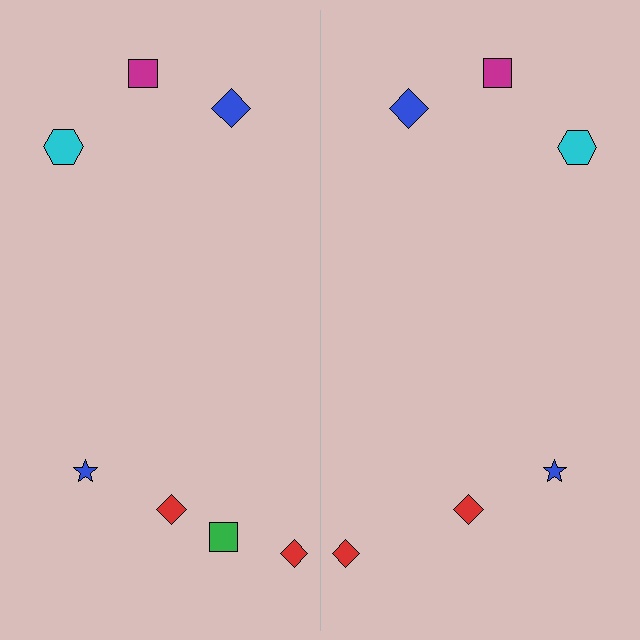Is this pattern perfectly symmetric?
No, the pattern is not perfectly symmetric. A green square is missing from the right side.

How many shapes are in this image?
There are 13 shapes in this image.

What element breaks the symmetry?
A green square is missing from the right side.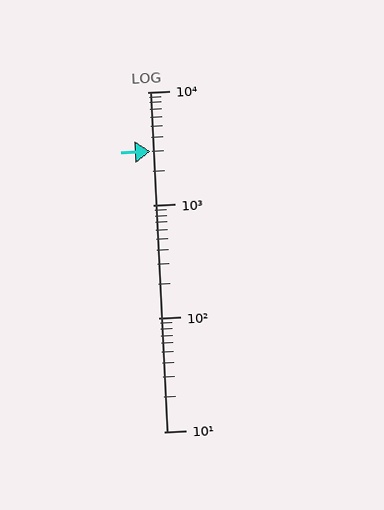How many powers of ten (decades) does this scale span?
The scale spans 3 decades, from 10 to 10000.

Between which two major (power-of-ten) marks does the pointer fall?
The pointer is between 1000 and 10000.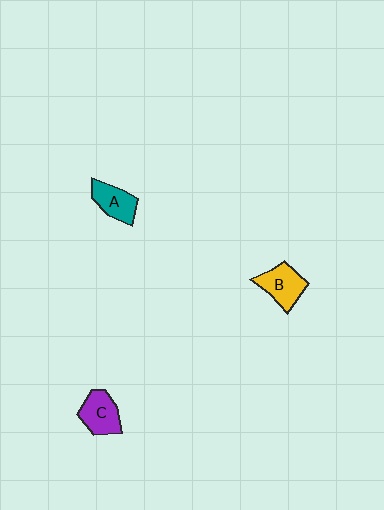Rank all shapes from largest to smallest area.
From largest to smallest: B (yellow), C (purple), A (teal).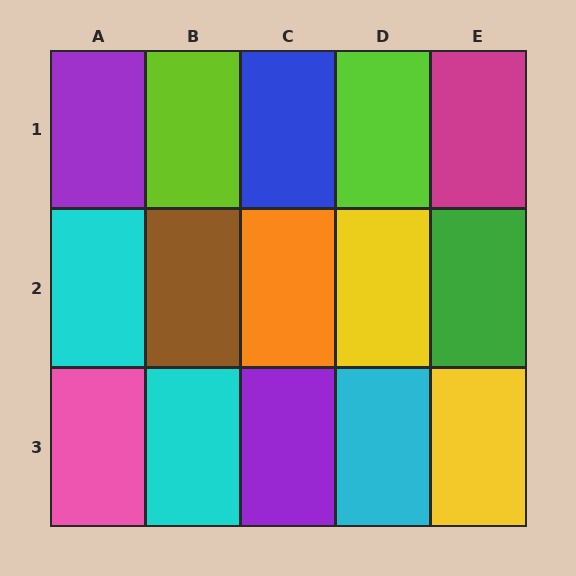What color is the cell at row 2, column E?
Green.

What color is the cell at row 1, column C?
Blue.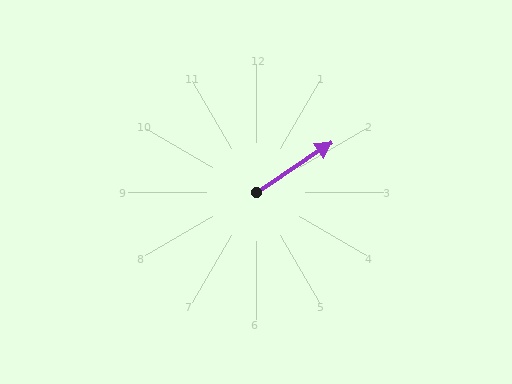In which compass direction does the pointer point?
Northeast.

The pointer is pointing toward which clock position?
Roughly 2 o'clock.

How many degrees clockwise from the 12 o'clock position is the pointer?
Approximately 56 degrees.